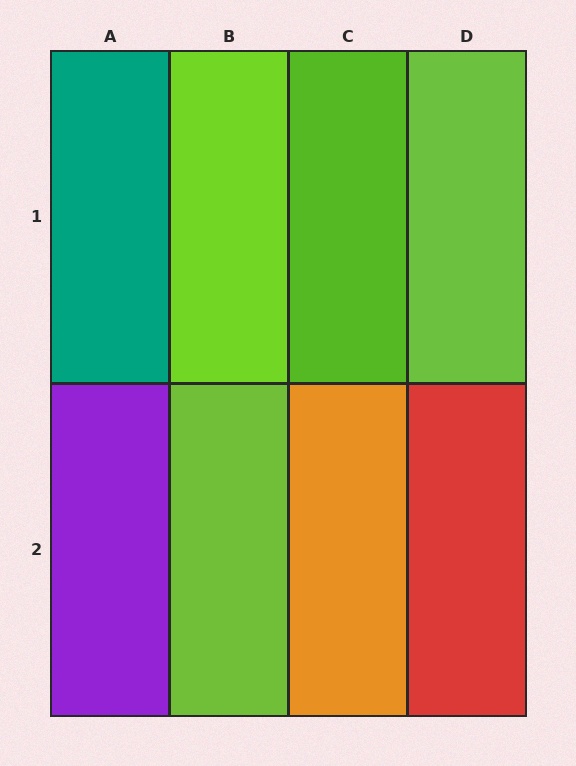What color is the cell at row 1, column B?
Lime.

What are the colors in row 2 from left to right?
Purple, lime, orange, red.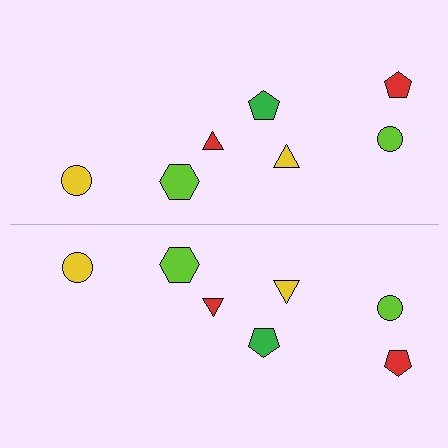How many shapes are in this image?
There are 14 shapes in this image.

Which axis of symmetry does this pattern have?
The pattern has a horizontal axis of symmetry running through the center of the image.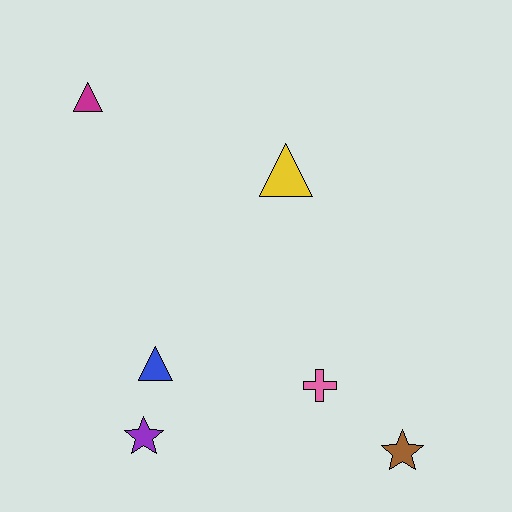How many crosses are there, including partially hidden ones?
There is 1 cross.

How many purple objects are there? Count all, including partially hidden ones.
There is 1 purple object.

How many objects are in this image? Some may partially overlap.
There are 6 objects.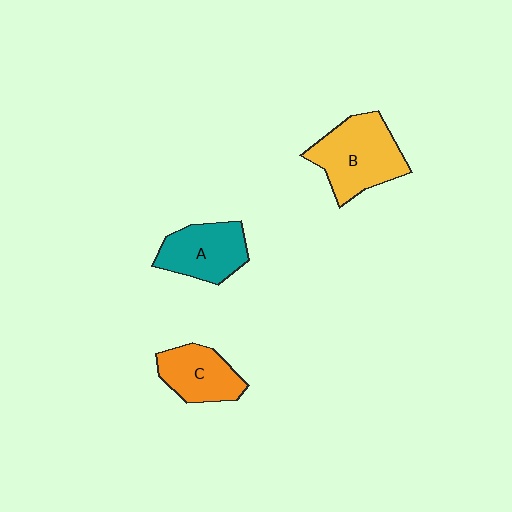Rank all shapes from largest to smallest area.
From largest to smallest: B (yellow), A (teal), C (orange).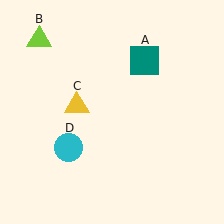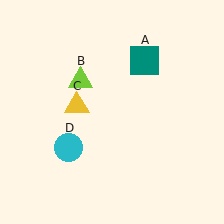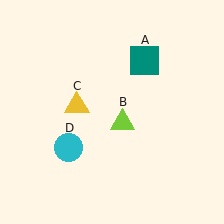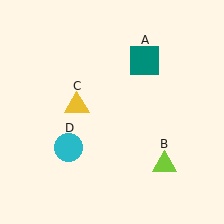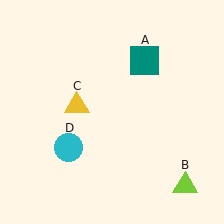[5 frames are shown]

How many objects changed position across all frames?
1 object changed position: lime triangle (object B).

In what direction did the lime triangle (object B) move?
The lime triangle (object B) moved down and to the right.